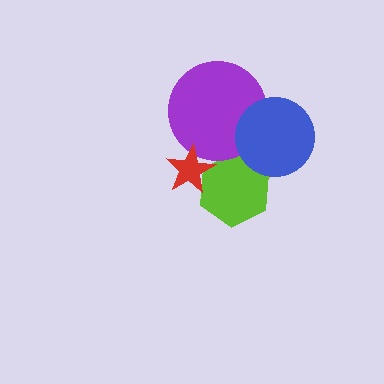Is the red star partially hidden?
No, no other shape covers it.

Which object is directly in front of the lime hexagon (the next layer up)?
The blue circle is directly in front of the lime hexagon.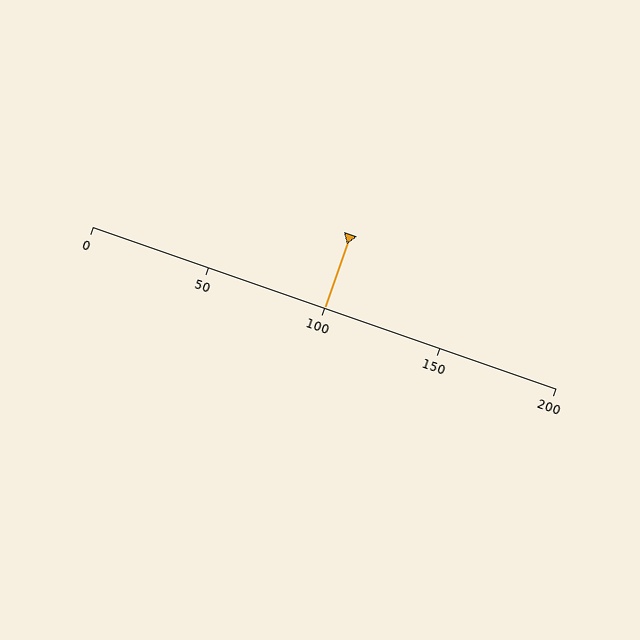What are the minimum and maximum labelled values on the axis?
The axis runs from 0 to 200.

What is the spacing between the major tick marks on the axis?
The major ticks are spaced 50 apart.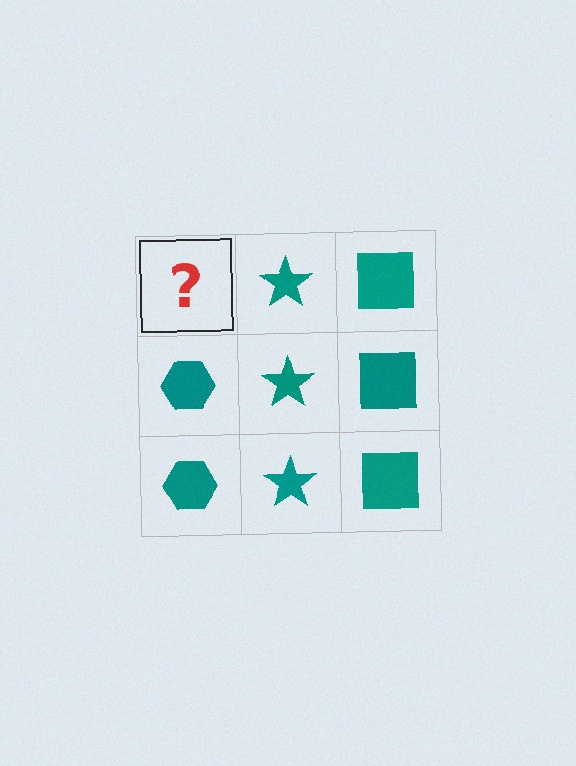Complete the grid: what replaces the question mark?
The question mark should be replaced with a teal hexagon.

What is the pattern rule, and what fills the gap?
The rule is that each column has a consistent shape. The gap should be filled with a teal hexagon.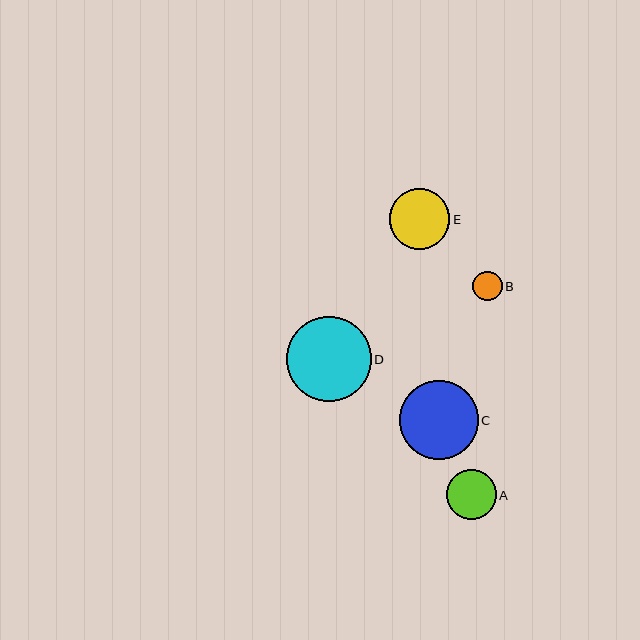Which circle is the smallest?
Circle B is the smallest with a size of approximately 29 pixels.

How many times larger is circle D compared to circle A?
Circle D is approximately 1.7 times the size of circle A.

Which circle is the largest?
Circle D is the largest with a size of approximately 85 pixels.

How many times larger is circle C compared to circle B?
Circle C is approximately 2.7 times the size of circle B.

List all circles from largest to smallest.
From largest to smallest: D, C, E, A, B.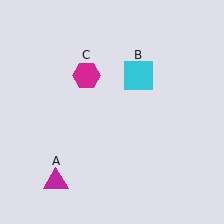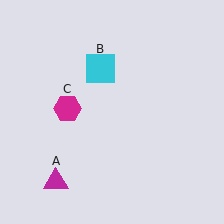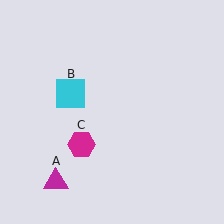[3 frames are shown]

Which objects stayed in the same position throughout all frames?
Magenta triangle (object A) remained stationary.